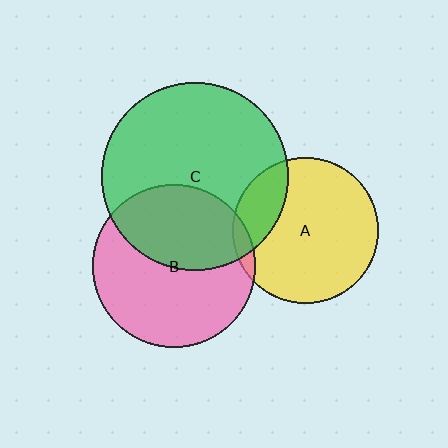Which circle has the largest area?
Circle C (green).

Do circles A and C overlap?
Yes.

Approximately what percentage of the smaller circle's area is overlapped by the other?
Approximately 20%.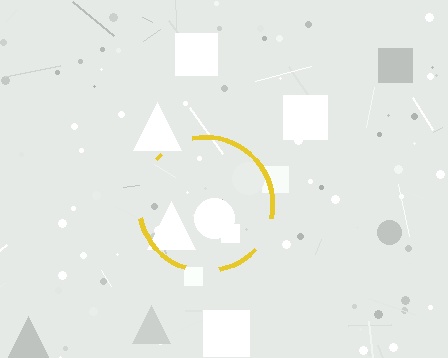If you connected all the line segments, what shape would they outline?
They would outline a circle.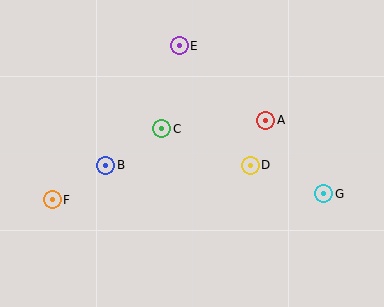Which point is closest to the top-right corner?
Point A is closest to the top-right corner.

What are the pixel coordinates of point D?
Point D is at (250, 165).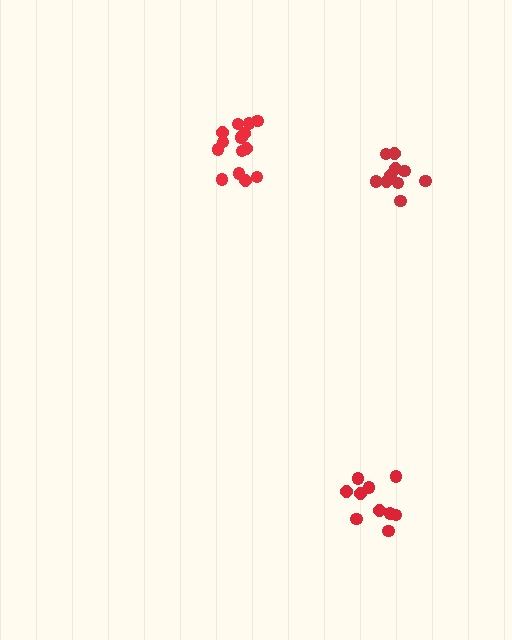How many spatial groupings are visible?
There are 3 spatial groupings.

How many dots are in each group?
Group 1: 10 dots, Group 2: 10 dots, Group 3: 15 dots (35 total).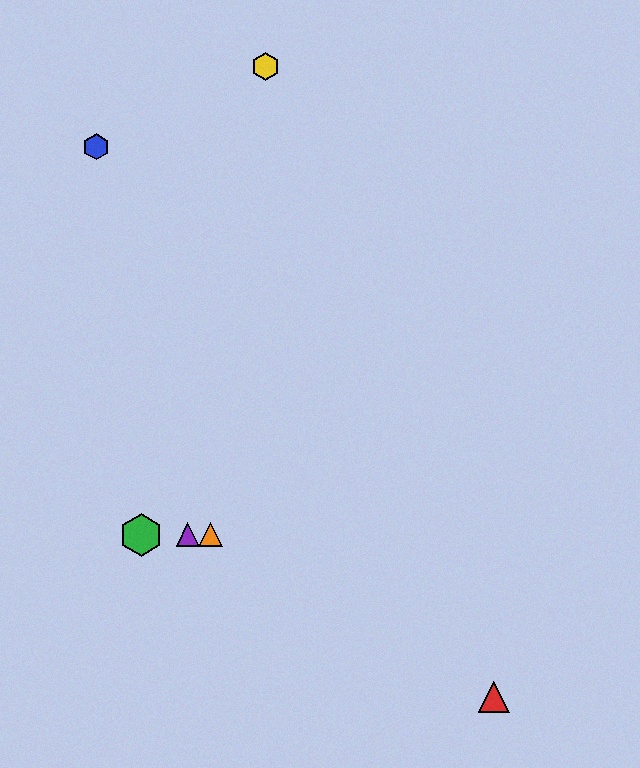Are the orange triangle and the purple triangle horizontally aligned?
Yes, both are at y≈535.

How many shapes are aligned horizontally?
3 shapes (the green hexagon, the purple triangle, the orange triangle) are aligned horizontally.